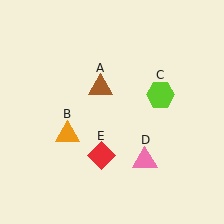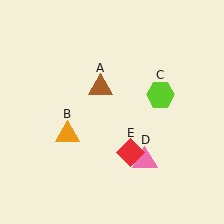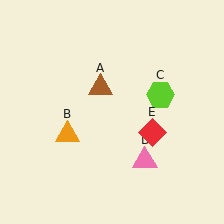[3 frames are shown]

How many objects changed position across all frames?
1 object changed position: red diamond (object E).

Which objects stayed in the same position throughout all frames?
Brown triangle (object A) and orange triangle (object B) and lime hexagon (object C) and pink triangle (object D) remained stationary.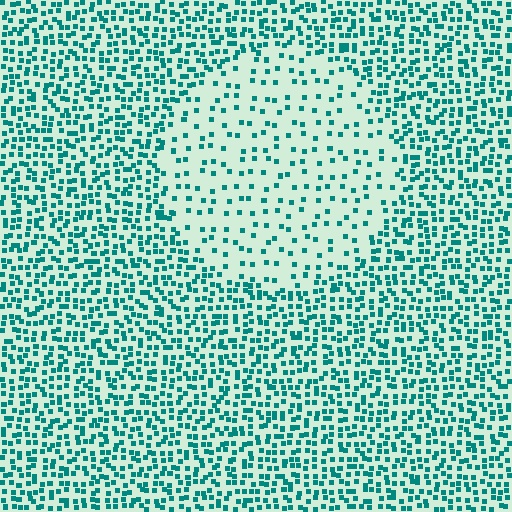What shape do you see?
I see a circle.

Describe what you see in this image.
The image contains small teal elements arranged at two different densities. A circle-shaped region is visible where the elements are less densely packed than the surrounding area.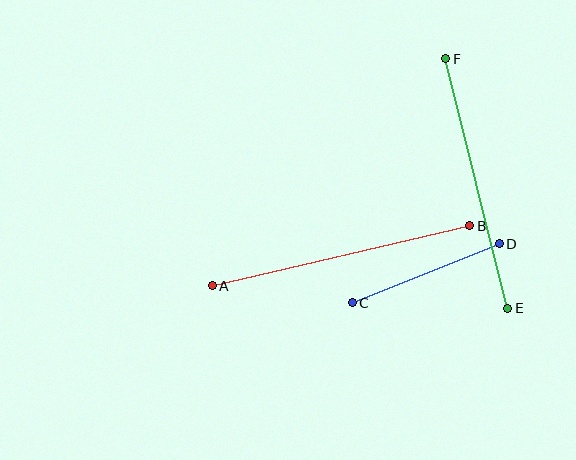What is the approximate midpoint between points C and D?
The midpoint is at approximately (426, 273) pixels.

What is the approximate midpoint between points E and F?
The midpoint is at approximately (477, 184) pixels.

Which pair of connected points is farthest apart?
Points A and B are farthest apart.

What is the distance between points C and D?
The distance is approximately 158 pixels.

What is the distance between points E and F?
The distance is approximately 257 pixels.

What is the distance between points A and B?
The distance is approximately 264 pixels.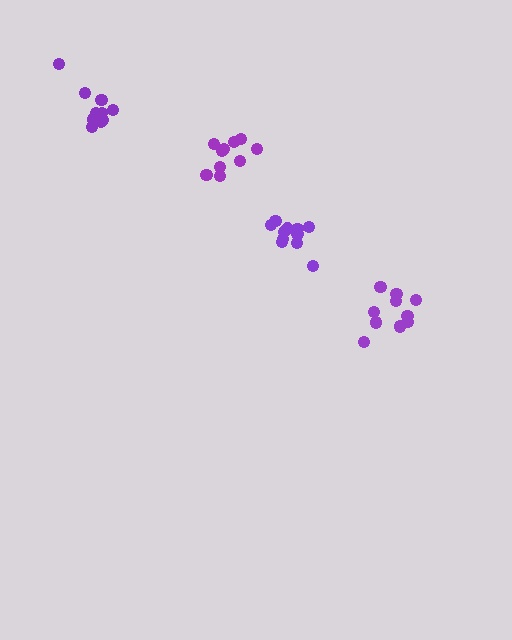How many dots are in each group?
Group 1: 10 dots, Group 2: 11 dots, Group 3: 10 dots, Group 4: 10 dots (41 total).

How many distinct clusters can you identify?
There are 4 distinct clusters.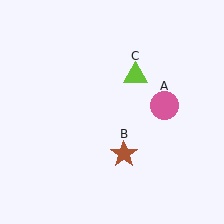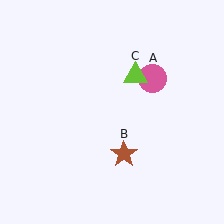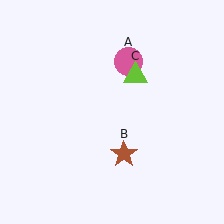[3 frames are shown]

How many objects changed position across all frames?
1 object changed position: pink circle (object A).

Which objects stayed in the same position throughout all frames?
Brown star (object B) and lime triangle (object C) remained stationary.